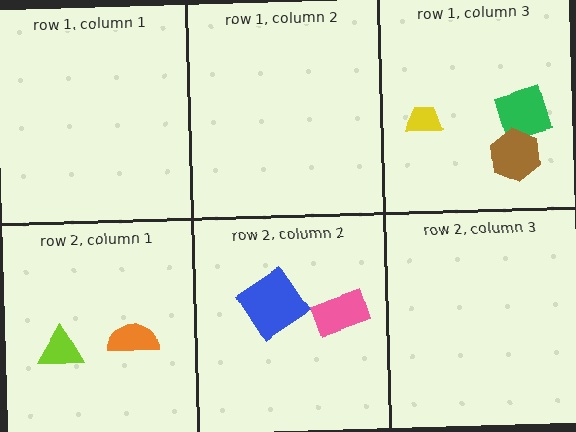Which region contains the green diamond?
The row 1, column 3 region.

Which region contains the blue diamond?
The row 2, column 2 region.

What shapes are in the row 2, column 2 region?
The pink rectangle, the blue diamond.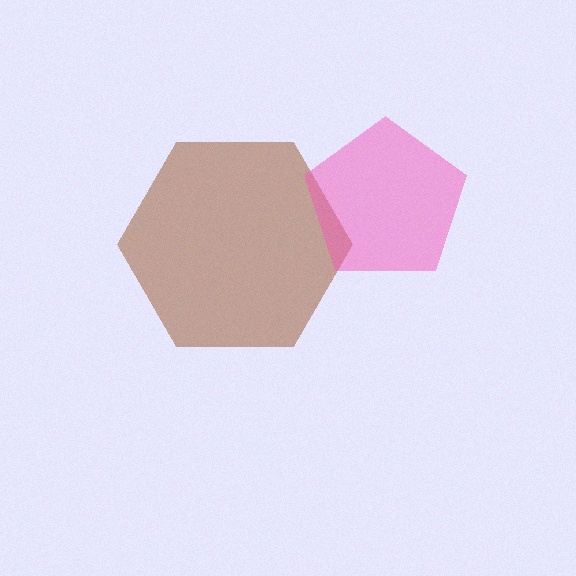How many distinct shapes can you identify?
There are 2 distinct shapes: a brown hexagon, a pink pentagon.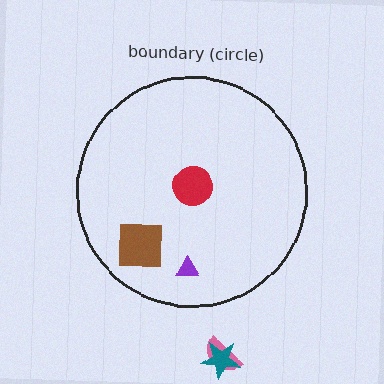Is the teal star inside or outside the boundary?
Outside.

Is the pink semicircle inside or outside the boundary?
Outside.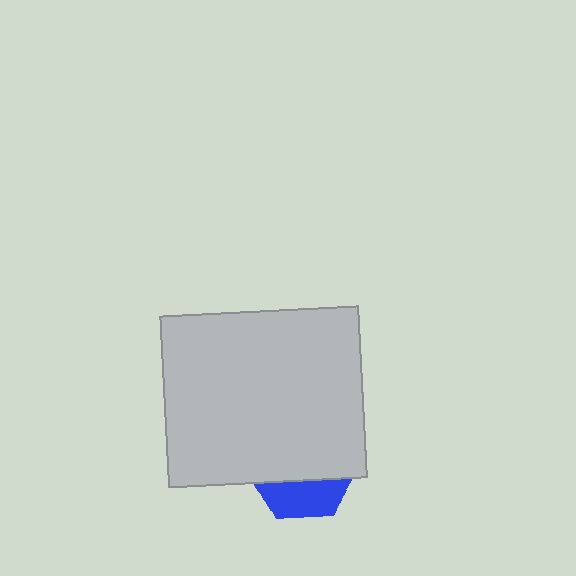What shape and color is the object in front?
The object in front is a light gray rectangle.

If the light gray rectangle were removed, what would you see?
You would see the complete blue hexagon.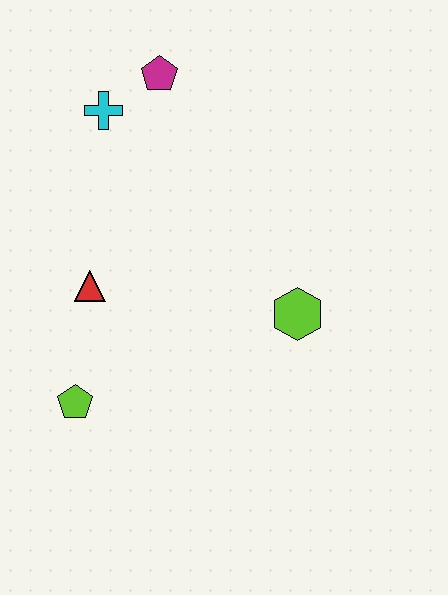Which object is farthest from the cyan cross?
The lime pentagon is farthest from the cyan cross.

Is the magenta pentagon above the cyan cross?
Yes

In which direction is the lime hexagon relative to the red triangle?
The lime hexagon is to the right of the red triangle.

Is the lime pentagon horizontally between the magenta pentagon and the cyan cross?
No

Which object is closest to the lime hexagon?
The red triangle is closest to the lime hexagon.